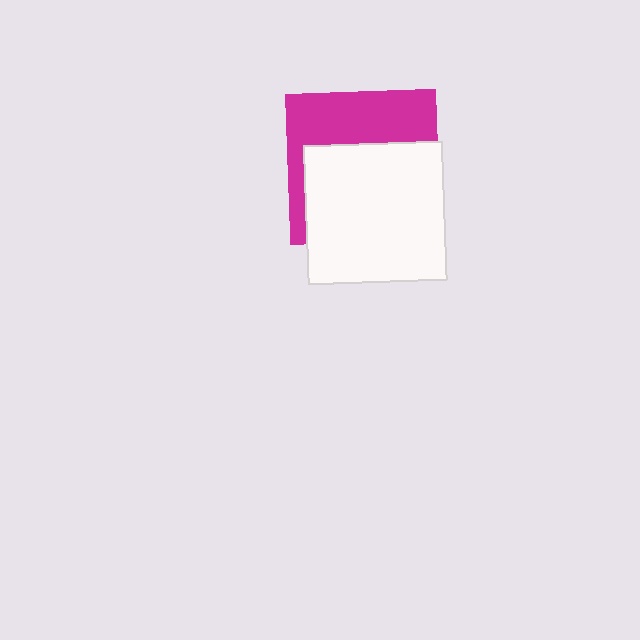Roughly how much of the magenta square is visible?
A small part of it is visible (roughly 42%).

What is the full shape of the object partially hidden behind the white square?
The partially hidden object is a magenta square.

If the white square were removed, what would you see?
You would see the complete magenta square.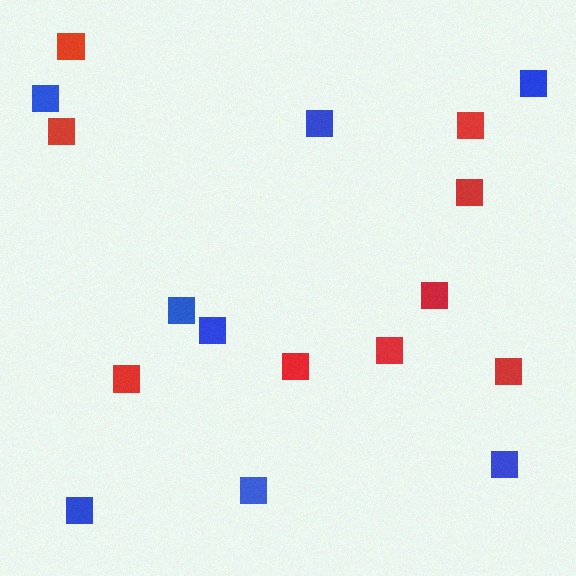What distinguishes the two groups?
There are 2 groups: one group of blue squares (8) and one group of red squares (9).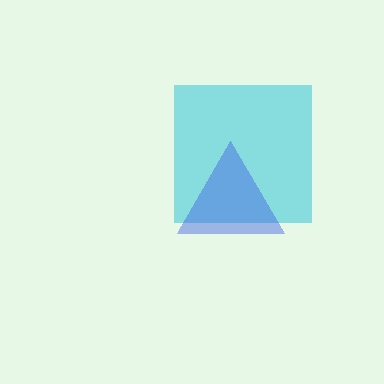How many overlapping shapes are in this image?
There are 2 overlapping shapes in the image.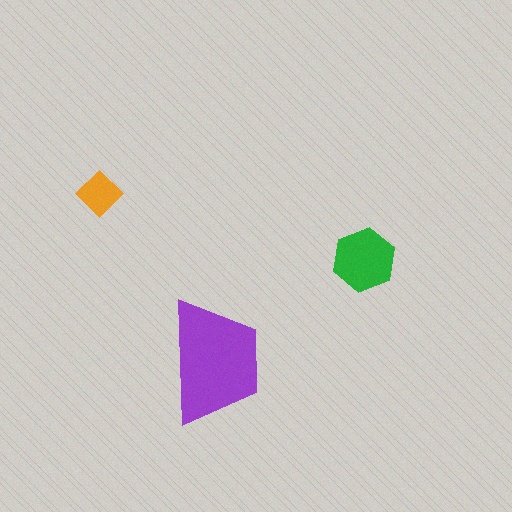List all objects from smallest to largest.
The orange diamond, the green hexagon, the purple trapezoid.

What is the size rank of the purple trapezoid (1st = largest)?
1st.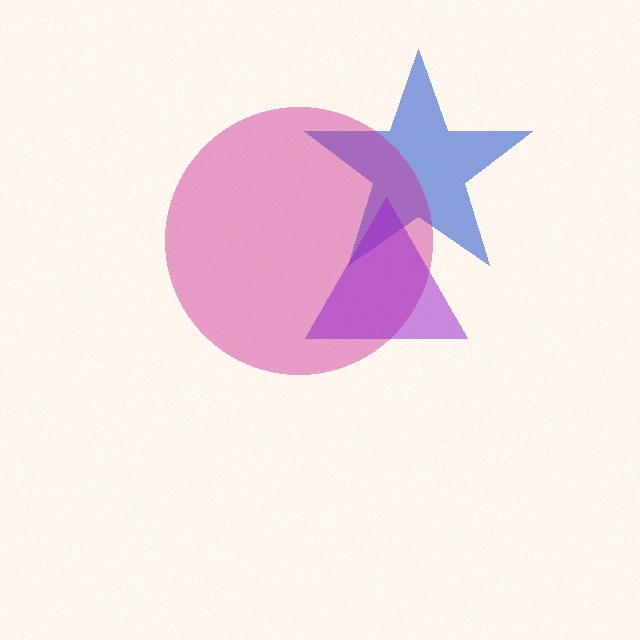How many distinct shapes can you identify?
There are 3 distinct shapes: a blue star, a magenta circle, a purple triangle.